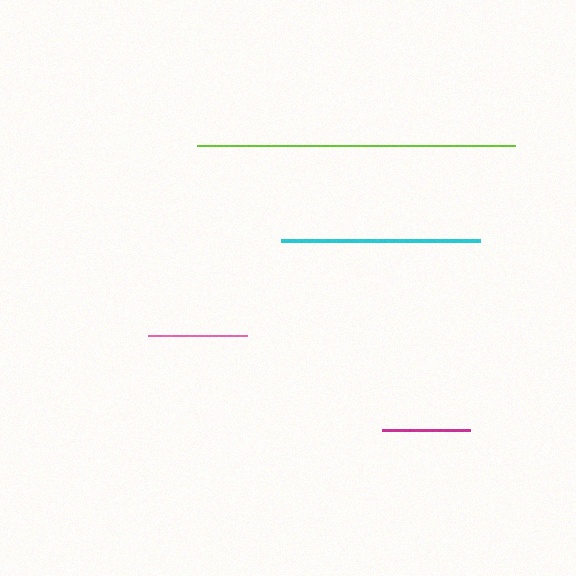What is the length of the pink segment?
The pink segment is approximately 99 pixels long.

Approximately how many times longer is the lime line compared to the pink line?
The lime line is approximately 3.2 times the length of the pink line.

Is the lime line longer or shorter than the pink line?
The lime line is longer than the pink line.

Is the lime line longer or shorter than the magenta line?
The lime line is longer than the magenta line.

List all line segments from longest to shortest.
From longest to shortest: lime, cyan, pink, magenta.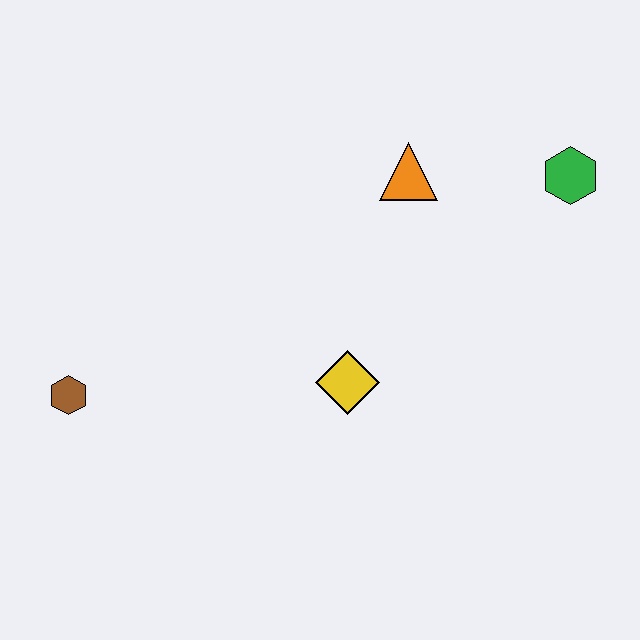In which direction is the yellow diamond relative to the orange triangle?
The yellow diamond is below the orange triangle.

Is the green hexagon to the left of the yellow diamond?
No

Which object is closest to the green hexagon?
The orange triangle is closest to the green hexagon.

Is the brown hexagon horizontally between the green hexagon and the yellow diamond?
No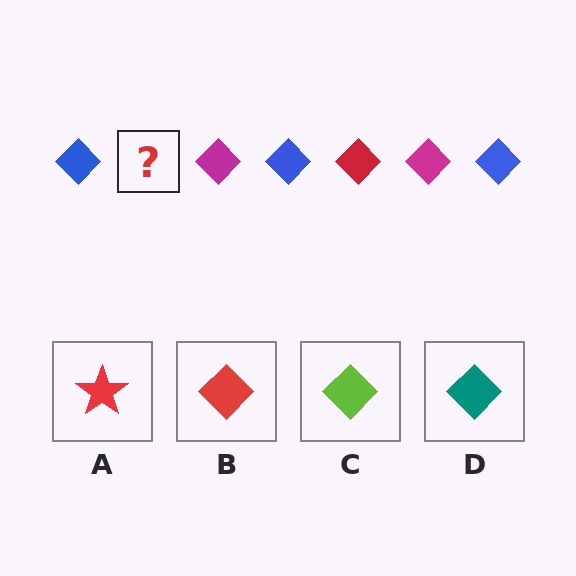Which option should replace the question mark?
Option B.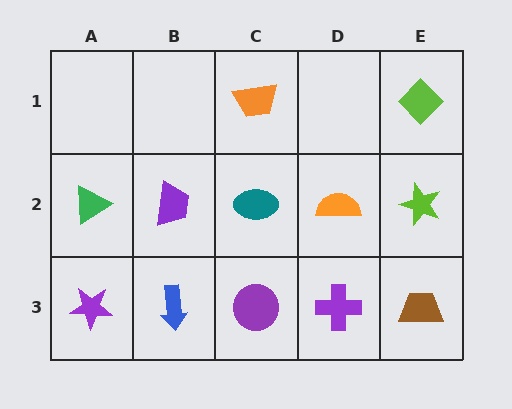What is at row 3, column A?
A purple star.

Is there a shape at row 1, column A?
No, that cell is empty.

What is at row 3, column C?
A purple circle.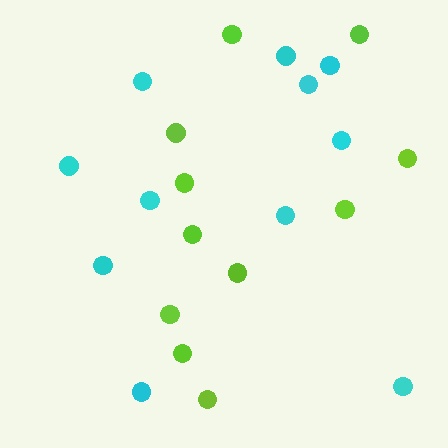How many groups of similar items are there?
There are 2 groups: one group of cyan circles (11) and one group of lime circles (11).